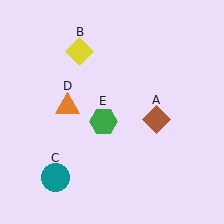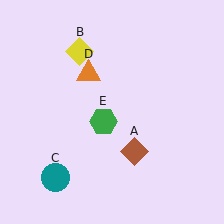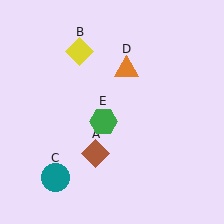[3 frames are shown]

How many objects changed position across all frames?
2 objects changed position: brown diamond (object A), orange triangle (object D).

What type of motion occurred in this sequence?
The brown diamond (object A), orange triangle (object D) rotated clockwise around the center of the scene.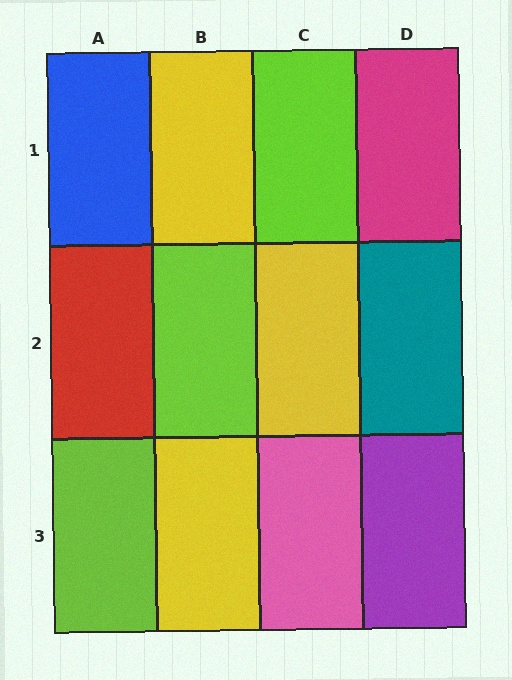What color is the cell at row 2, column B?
Lime.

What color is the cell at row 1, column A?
Blue.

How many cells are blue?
1 cell is blue.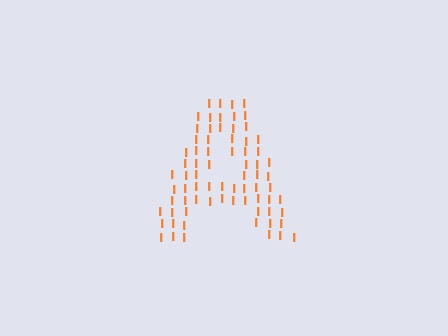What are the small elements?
The small elements are letter I's.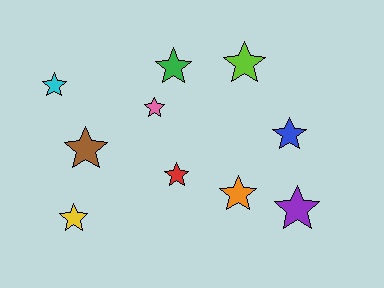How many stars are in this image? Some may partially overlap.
There are 10 stars.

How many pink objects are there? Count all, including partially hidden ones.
There is 1 pink object.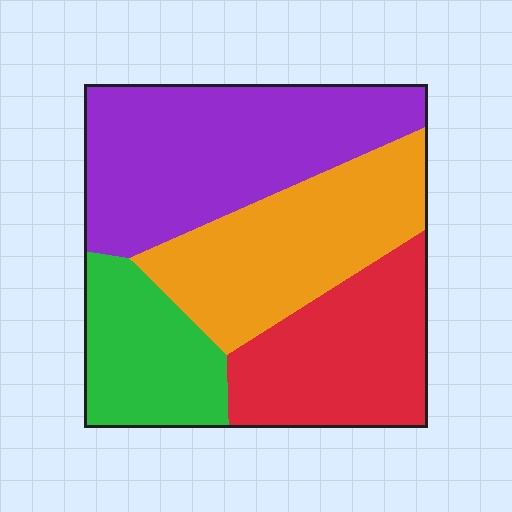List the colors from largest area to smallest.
From largest to smallest: purple, orange, red, green.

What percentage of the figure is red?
Red takes up less than a quarter of the figure.